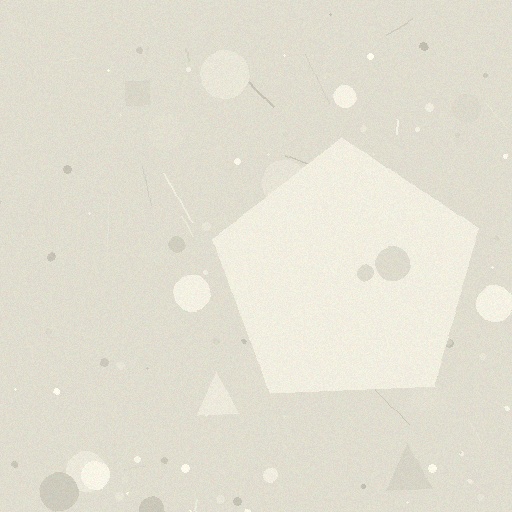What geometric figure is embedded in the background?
A pentagon is embedded in the background.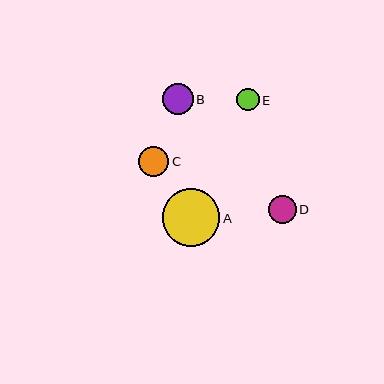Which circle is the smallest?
Circle E is the smallest with a size of approximately 23 pixels.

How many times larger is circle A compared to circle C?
Circle A is approximately 1.9 times the size of circle C.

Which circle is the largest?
Circle A is the largest with a size of approximately 58 pixels.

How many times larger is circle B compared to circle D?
Circle B is approximately 1.1 times the size of circle D.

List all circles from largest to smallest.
From largest to smallest: A, B, C, D, E.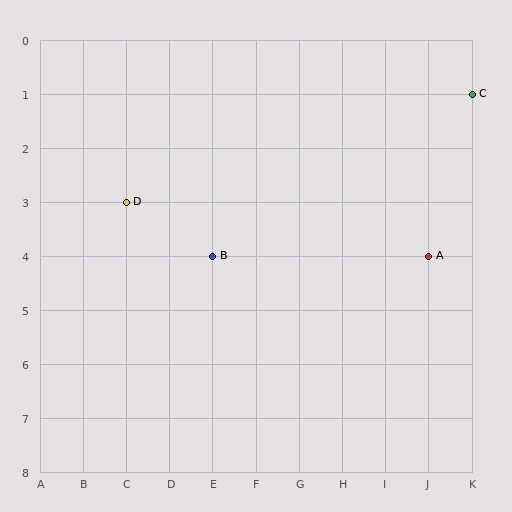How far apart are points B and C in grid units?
Points B and C are 6 columns and 3 rows apart (about 6.7 grid units diagonally).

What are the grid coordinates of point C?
Point C is at grid coordinates (K, 1).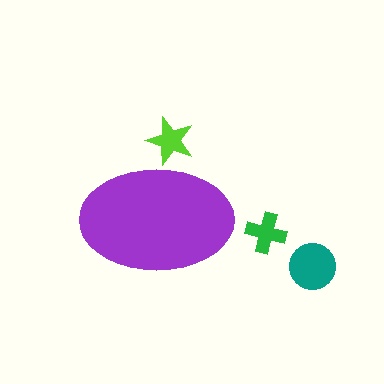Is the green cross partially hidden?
No, the green cross is fully visible.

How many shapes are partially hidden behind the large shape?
1 shape is partially hidden.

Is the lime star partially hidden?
Yes, the lime star is partially hidden behind the purple ellipse.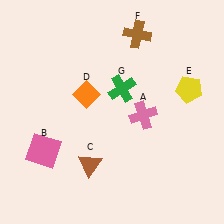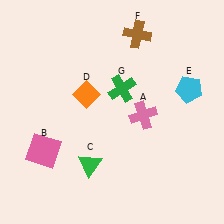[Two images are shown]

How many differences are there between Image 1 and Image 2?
There are 2 differences between the two images.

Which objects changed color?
C changed from brown to green. E changed from yellow to cyan.